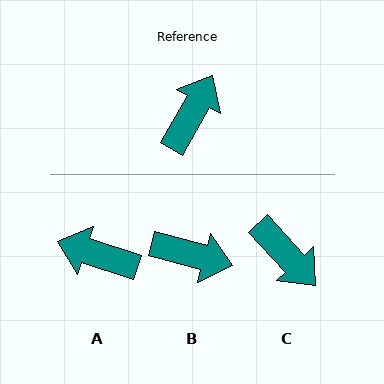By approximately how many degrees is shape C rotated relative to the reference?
Approximately 108 degrees clockwise.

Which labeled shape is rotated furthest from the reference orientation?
C, about 108 degrees away.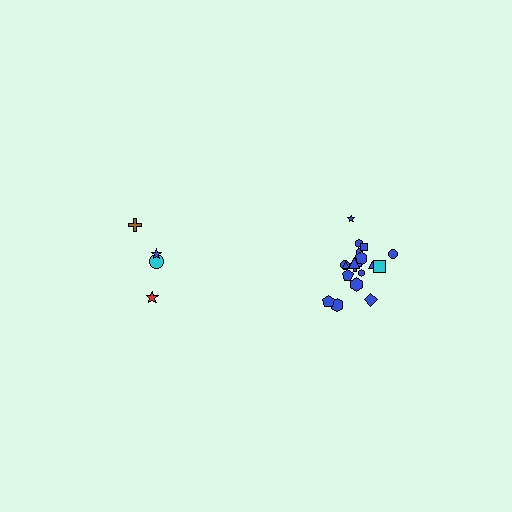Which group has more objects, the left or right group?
The right group.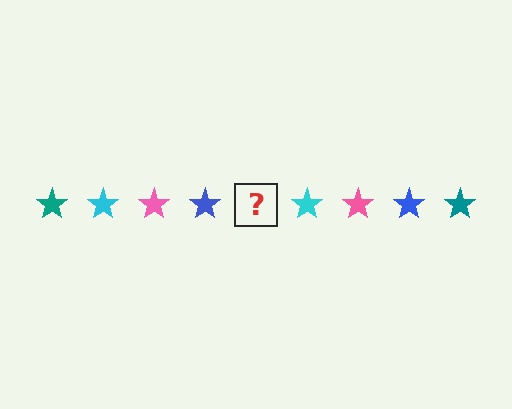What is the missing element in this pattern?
The missing element is a teal star.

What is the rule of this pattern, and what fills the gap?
The rule is that the pattern cycles through teal, cyan, pink, blue stars. The gap should be filled with a teal star.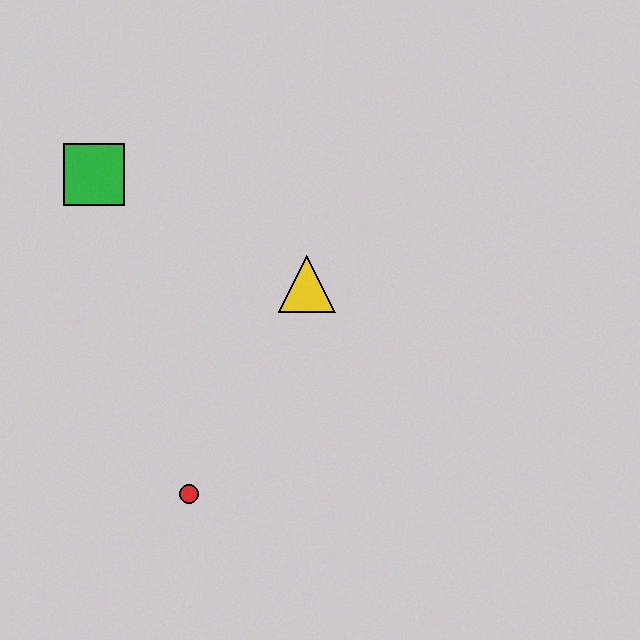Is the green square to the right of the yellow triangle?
No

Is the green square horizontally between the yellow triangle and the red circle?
No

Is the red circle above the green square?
No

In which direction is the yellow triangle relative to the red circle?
The yellow triangle is above the red circle.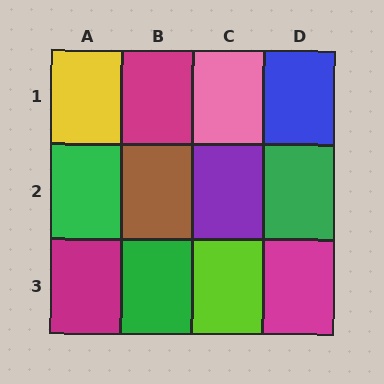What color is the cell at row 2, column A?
Green.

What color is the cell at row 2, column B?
Brown.